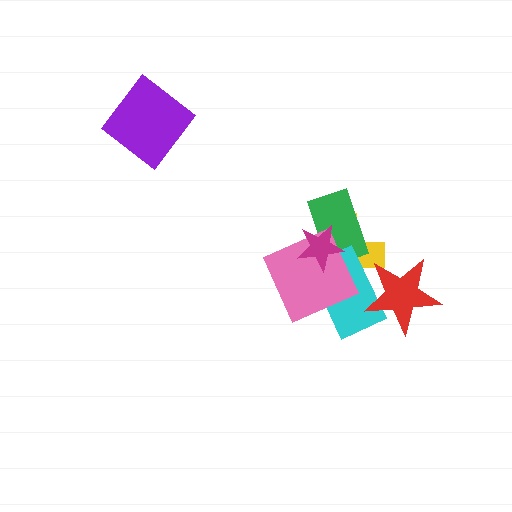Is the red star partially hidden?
No, no other shape covers it.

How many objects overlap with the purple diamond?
0 objects overlap with the purple diamond.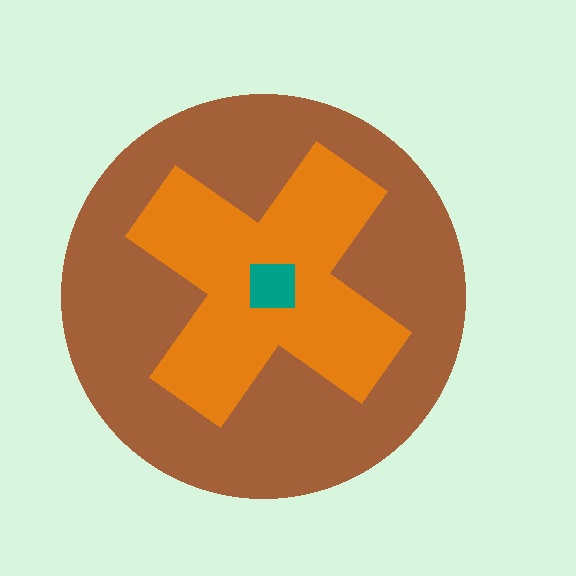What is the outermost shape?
The brown circle.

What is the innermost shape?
The teal square.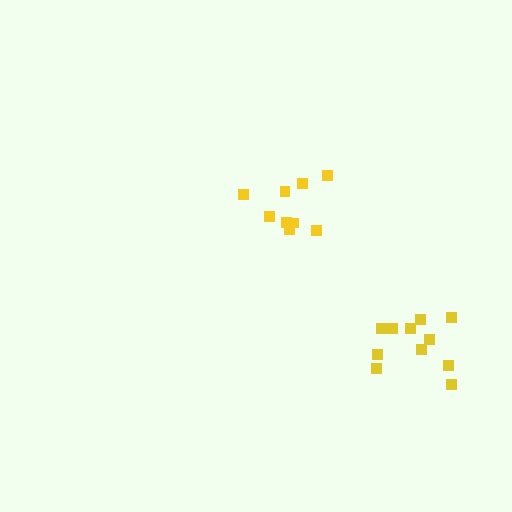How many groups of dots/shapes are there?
There are 2 groups.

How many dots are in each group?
Group 1: 11 dots, Group 2: 9 dots (20 total).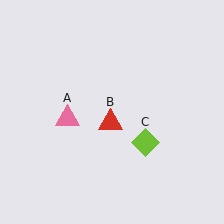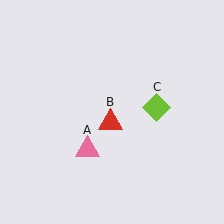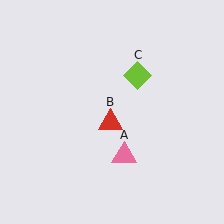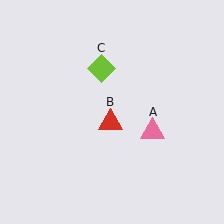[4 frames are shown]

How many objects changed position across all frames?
2 objects changed position: pink triangle (object A), lime diamond (object C).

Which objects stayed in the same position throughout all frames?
Red triangle (object B) remained stationary.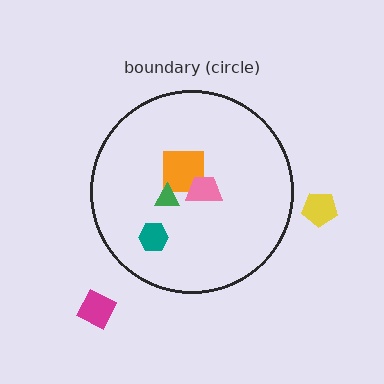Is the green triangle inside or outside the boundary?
Inside.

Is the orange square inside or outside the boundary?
Inside.